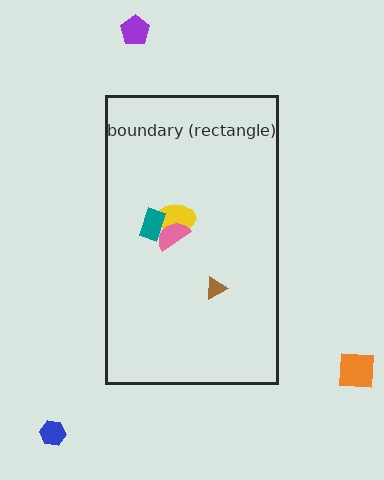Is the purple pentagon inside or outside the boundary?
Outside.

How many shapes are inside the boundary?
4 inside, 3 outside.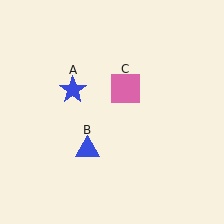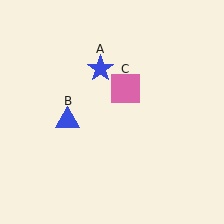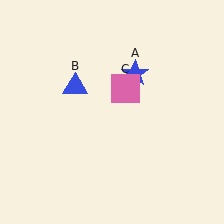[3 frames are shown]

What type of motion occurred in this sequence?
The blue star (object A), blue triangle (object B) rotated clockwise around the center of the scene.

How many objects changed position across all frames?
2 objects changed position: blue star (object A), blue triangle (object B).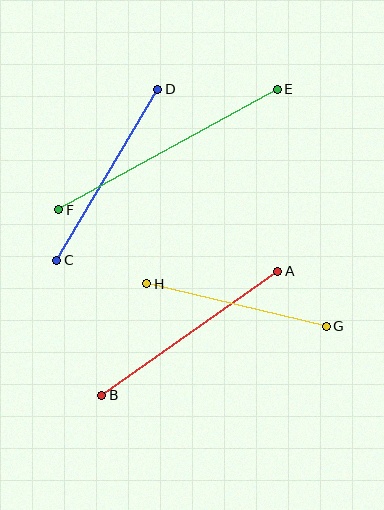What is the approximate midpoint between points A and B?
The midpoint is at approximately (190, 333) pixels.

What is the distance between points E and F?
The distance is approximately 250 pixels.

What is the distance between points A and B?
The distance is approximately 215 pixels.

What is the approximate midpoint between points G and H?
The midpoint is at approximately (237, 305) pixels.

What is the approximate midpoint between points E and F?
The midpoint is at approximately (168, 149) pixels.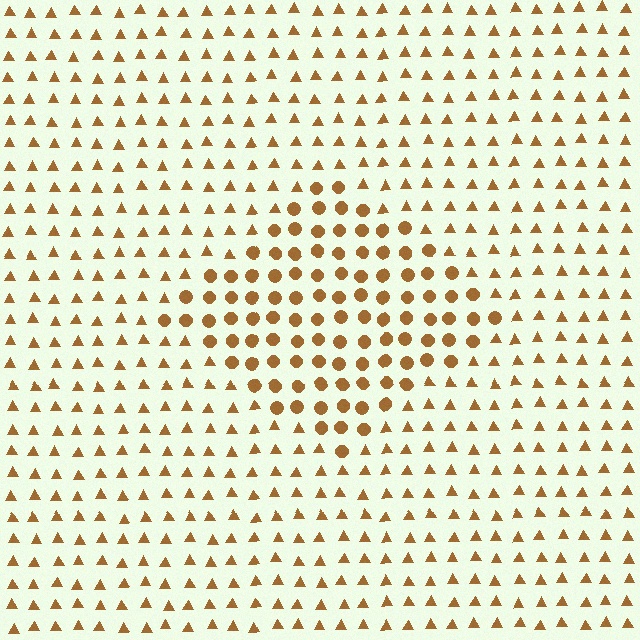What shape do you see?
I see a diamond.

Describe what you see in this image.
The image is filled with small brown elements arranged in a uniform grid. A diamond-shaped region contains circles, while the surrounding area contains triangles. The boundary is defined purely by the change in element shape.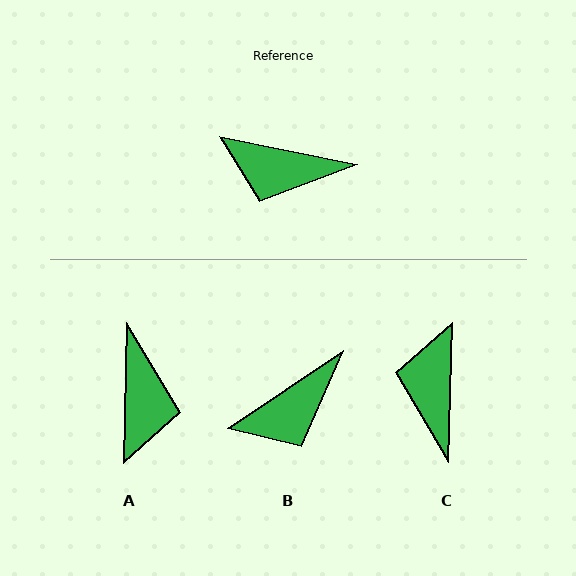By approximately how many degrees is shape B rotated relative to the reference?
Approximately 45 degrees counter-clockwise.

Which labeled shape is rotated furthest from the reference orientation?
A, about 100 degrees away.